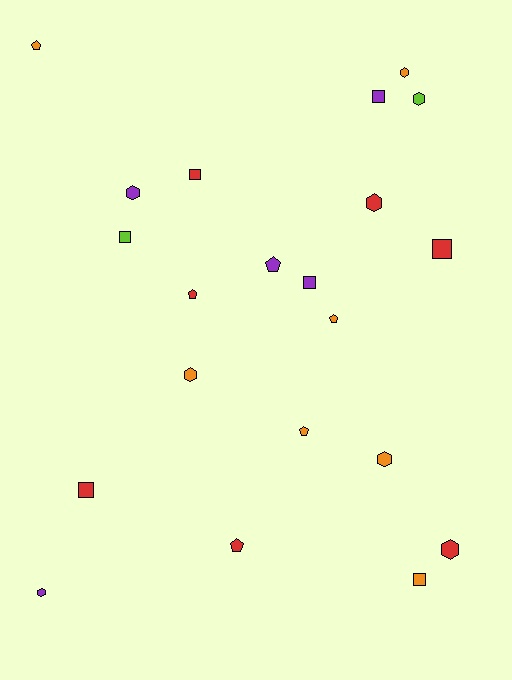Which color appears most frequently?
Red, with 7 objects.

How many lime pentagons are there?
There are no lime pentagons.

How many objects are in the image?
There are 21 objects.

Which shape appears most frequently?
Hexagon, with 8 objects.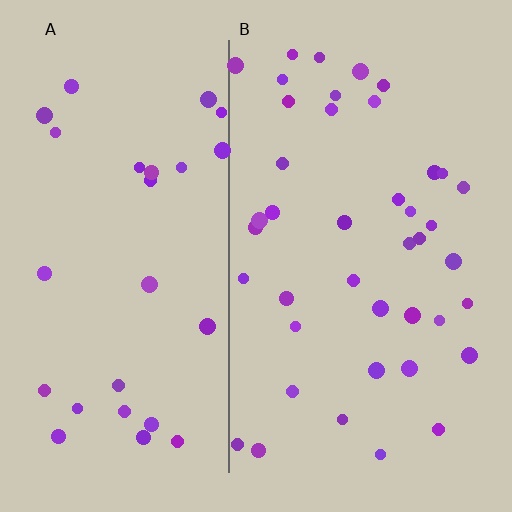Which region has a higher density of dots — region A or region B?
B (the right).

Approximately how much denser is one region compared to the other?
Approximately 1.5× — region B over region A.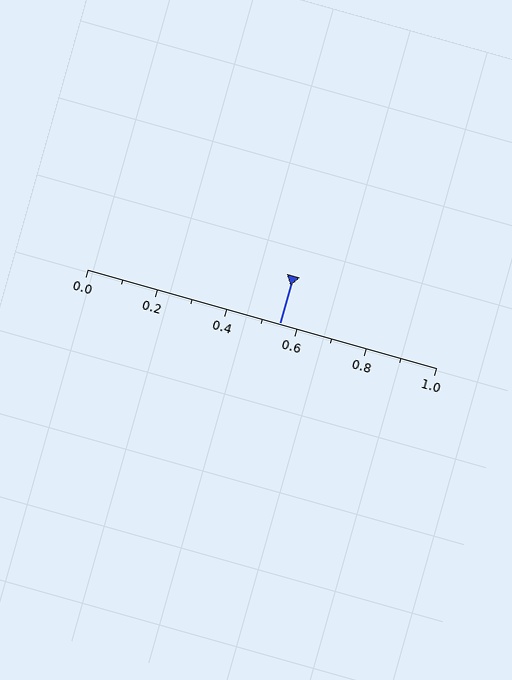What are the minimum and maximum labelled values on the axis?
The axis runs from 0.0 to 1.0.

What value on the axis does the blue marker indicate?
The marker indicates approximately 0.55.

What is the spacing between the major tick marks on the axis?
The major ticks are spaced 0.2 apart.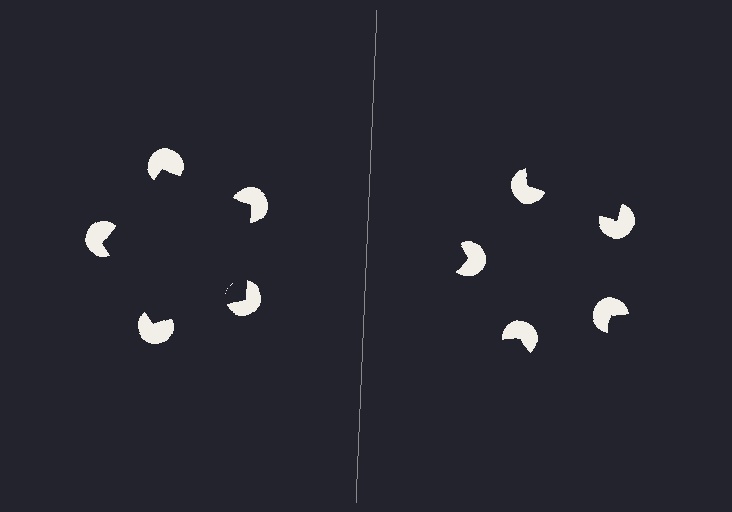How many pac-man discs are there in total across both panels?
10 — 5 on each side.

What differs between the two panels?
The pac-man discs are positioned identically on both sides; only the wedge orientations differ. On the left they align to a pentagon; on the right they are misaligned.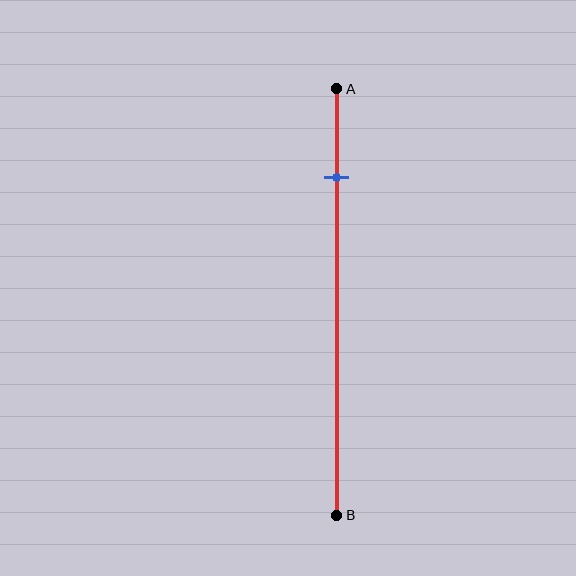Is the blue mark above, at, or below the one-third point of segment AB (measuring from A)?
The blue mark is above the one-third point of segment AB.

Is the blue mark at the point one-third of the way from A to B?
No, the mark is at about 20% from A, not at the 33% one-third point.